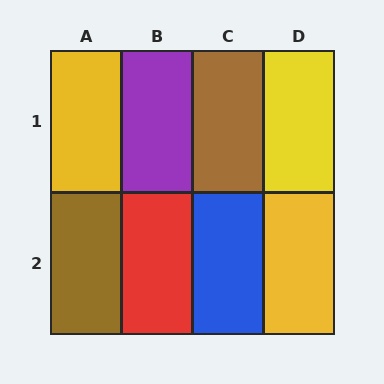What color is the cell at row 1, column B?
Purple.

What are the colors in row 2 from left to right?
Brown, red, blue, yellow.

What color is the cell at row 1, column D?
Yellow.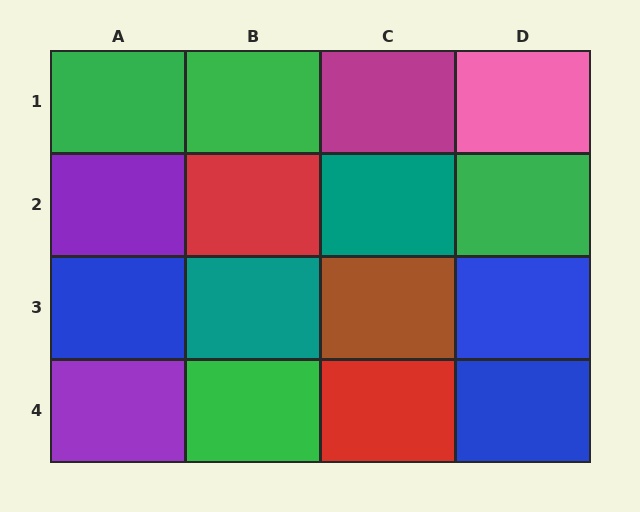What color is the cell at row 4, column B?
Green.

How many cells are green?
4 cells are green.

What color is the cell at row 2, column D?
Green.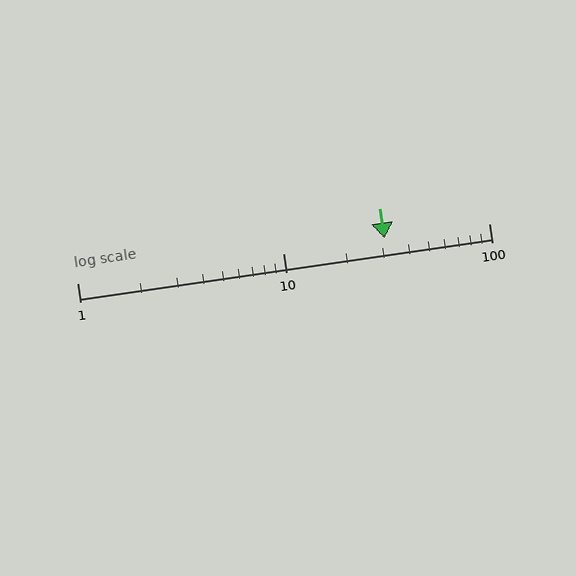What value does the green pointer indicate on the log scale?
The pointer indicates approximately 31.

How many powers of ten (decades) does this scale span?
The scale spans 2 decades, from 1 to 100.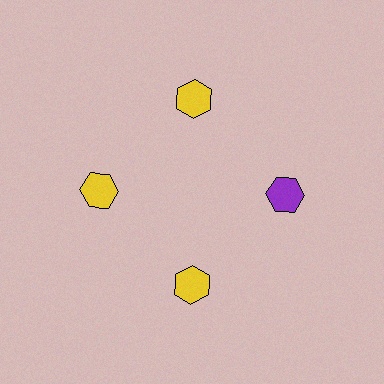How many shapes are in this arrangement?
There are 4 shapes arranged in a ring pattern.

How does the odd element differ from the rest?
It has a different color: purple instead of yellow.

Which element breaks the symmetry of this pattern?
The purple hexagon at roughly the 3 o'clock position breaks the symmetry. All other shapes are yellow hexagons.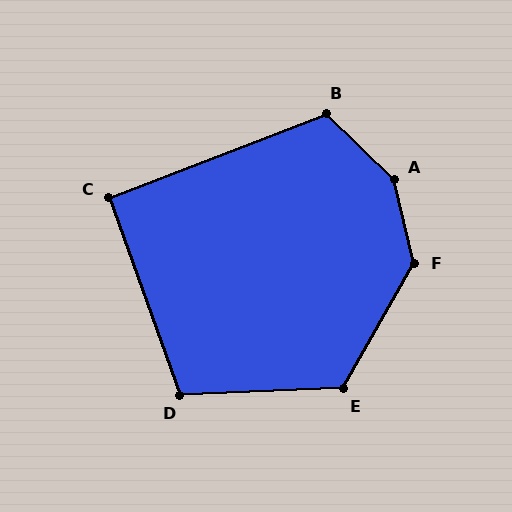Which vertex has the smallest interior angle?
C, at approximately 91 degrees.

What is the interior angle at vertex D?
Approximately 107 degrees (obtuse).